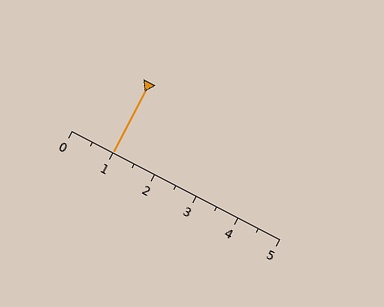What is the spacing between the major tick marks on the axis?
The major ticks are spaced 1 apart.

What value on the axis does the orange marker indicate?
The marker indicates approximately 1.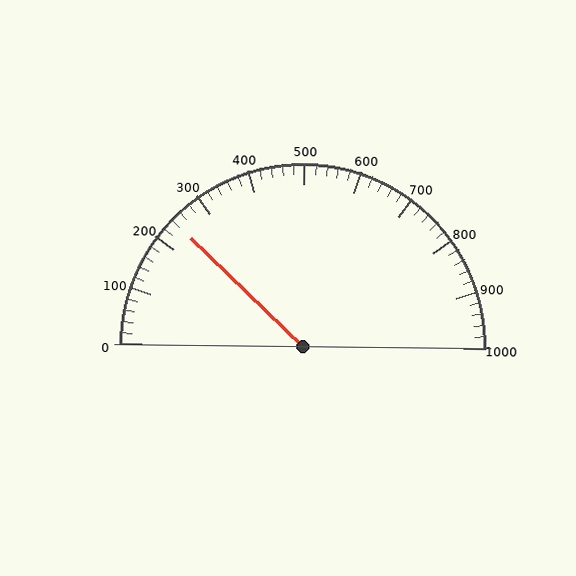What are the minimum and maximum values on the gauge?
The gauge ranges from 0 to 1000.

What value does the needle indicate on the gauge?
The needle indicates approximately 240.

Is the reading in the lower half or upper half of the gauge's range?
The reading is in the lower half of the range (0 to 1000).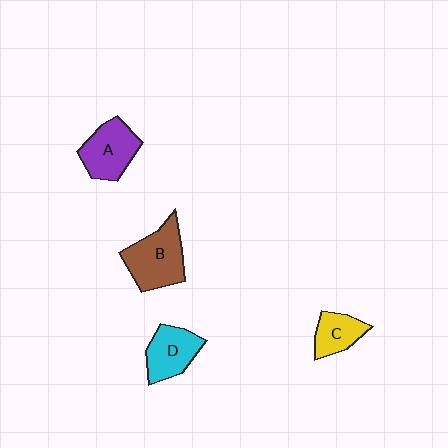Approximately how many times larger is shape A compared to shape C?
Approximately 1.5 times.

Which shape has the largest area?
Shape B (brown).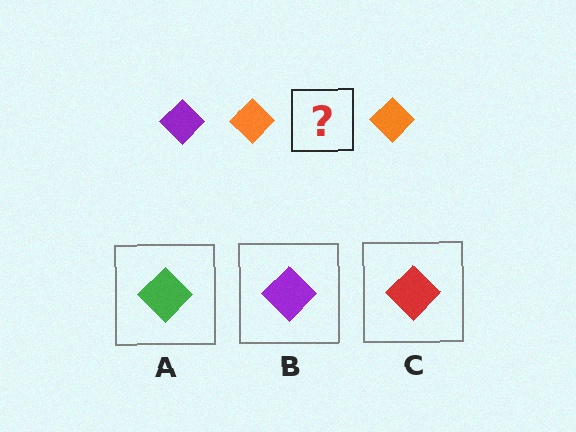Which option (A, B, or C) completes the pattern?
B.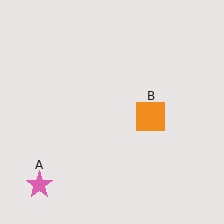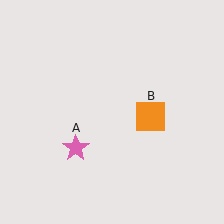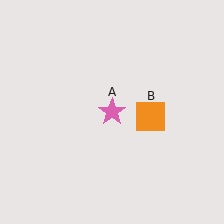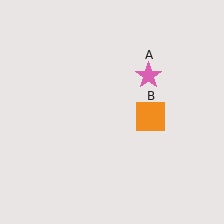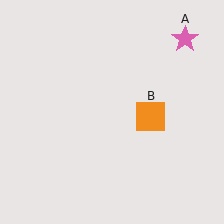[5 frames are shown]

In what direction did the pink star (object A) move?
The pink star (object A) moved up and to the right.